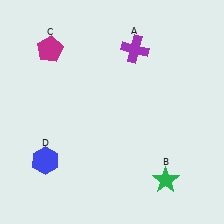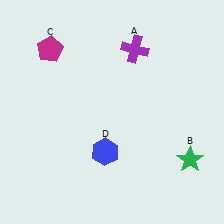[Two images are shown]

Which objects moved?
The objects that moved are: the green star (B), the blue hexagon (D).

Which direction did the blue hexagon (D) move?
The blue hexagon (D) moved right.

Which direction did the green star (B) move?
The green star (B) moved right.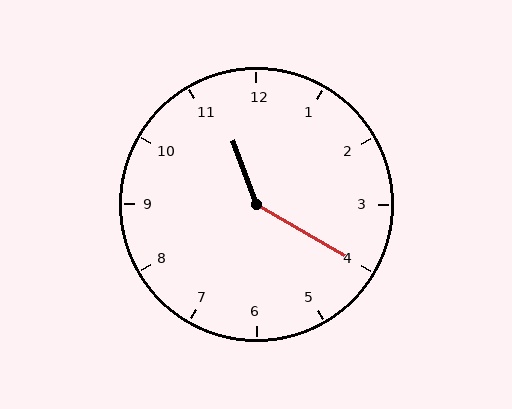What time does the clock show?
11:20.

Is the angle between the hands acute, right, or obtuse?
It is obtuse.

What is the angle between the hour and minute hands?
Approximately 140 degrees.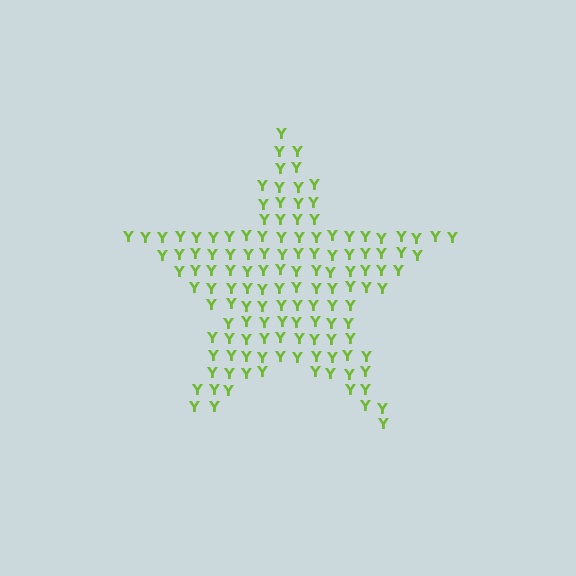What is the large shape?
The large shape is a star.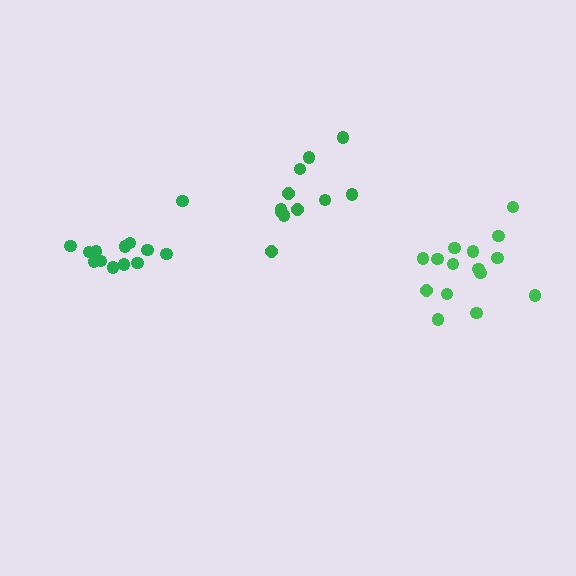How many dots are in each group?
Group 1: 13 dots, Group 2: 15 dots, Group 3: 11 dots (39 total).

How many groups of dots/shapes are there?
There are 3 groups.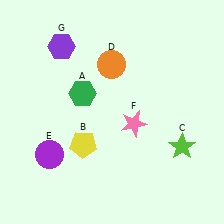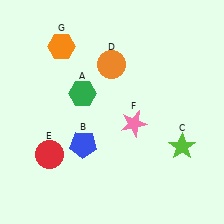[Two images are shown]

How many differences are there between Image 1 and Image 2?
There are 3 differences between the two images.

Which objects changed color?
B changed from yellow to blue. E changed from purple to red. G changed from purple to orange.